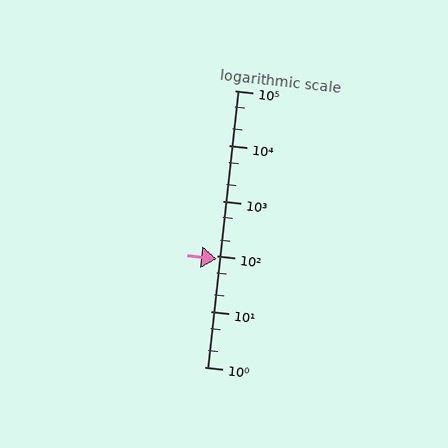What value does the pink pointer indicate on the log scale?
The pointer indicates approximately 88.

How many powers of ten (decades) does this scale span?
The scale spans 5 decades, from 1 to 100000.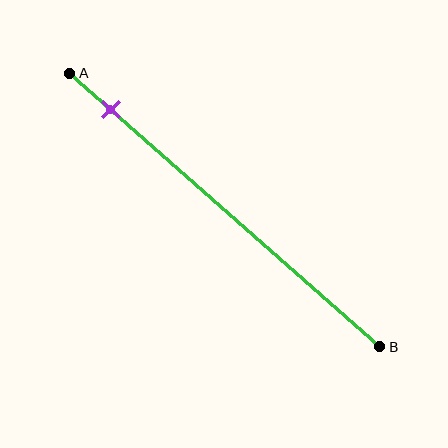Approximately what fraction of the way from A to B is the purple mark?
The purple mark is approximately 15% of the way from A to B.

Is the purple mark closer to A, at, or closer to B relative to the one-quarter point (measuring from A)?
The purple mark is closer to point A than the one-quarter point of segment AB.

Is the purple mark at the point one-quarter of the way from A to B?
No, the mark is at about 15% from A, not at the 25% one-quarter point.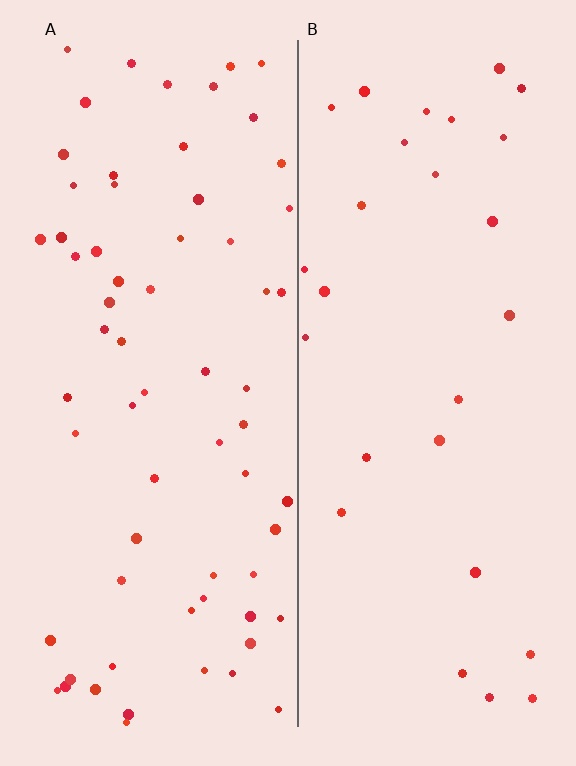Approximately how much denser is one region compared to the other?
Approximately 2.4× — region A over region B.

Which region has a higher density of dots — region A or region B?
A (the left).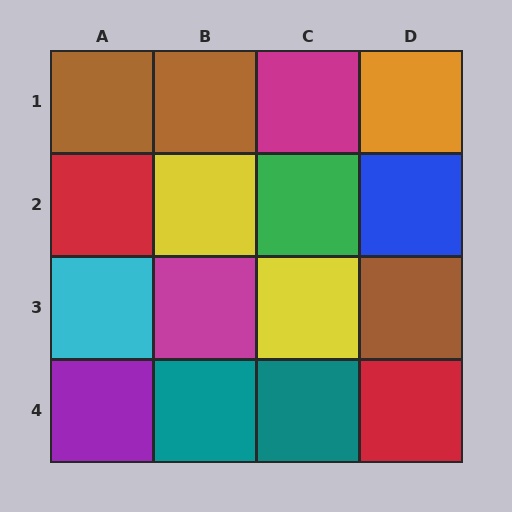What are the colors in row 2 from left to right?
Red, yellow, green, blue.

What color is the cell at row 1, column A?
Brown.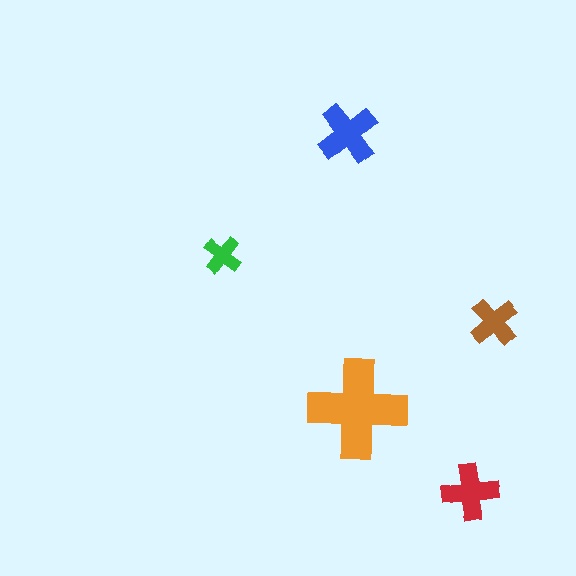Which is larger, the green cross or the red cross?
The red one.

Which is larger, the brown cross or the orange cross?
The orange one.